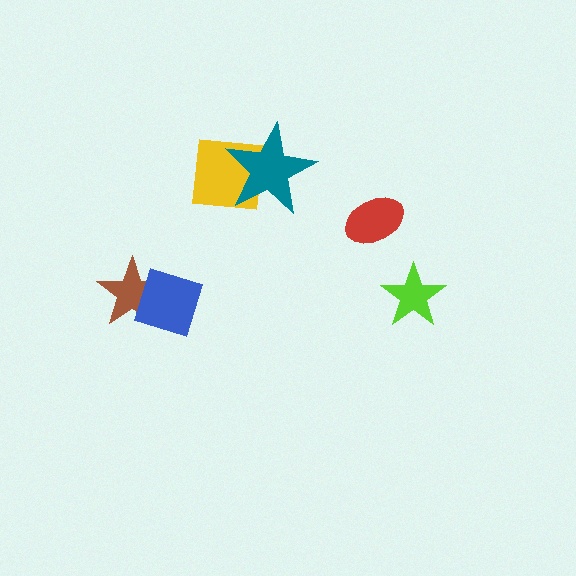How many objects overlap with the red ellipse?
0 objects overlap with the red ellipse.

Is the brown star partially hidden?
Yes, it is partially covered by another shape.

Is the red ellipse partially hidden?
No, no other shape covers it.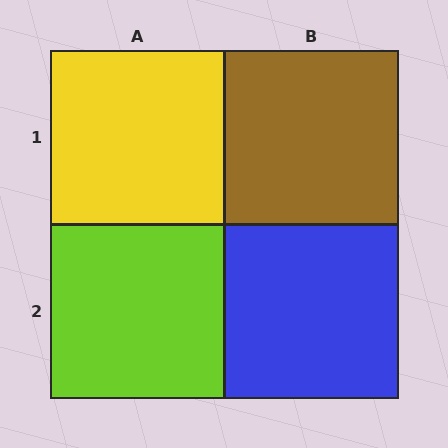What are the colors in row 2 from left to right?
Lime, blue.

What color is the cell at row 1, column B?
Brown.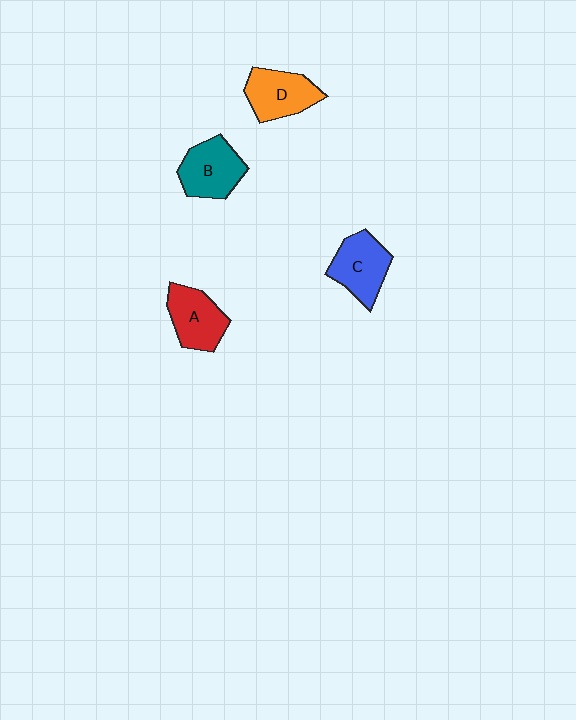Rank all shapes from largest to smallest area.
From largest to smallest: B (teal), C (blue), D (orange), A (red).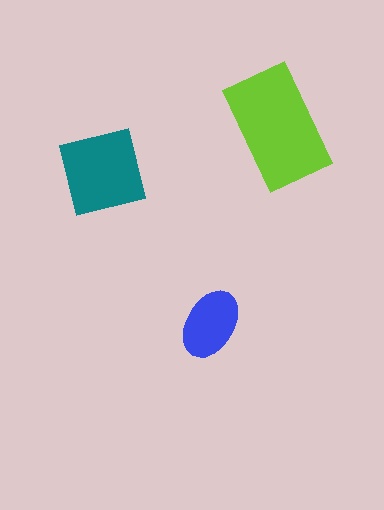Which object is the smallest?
The blue ellipse.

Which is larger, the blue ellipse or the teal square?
The teal square.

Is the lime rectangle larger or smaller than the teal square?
Larger.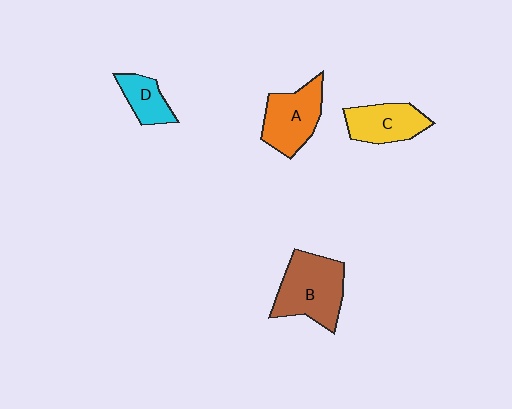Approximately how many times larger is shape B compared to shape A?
Approximately 1.3 times.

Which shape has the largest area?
Shape B (brown).